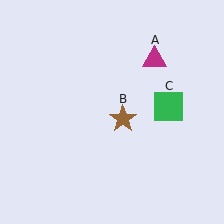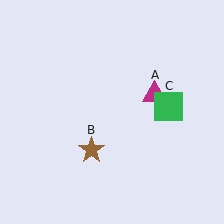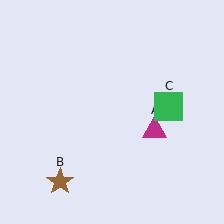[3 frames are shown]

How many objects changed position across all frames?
2 objects changed position: magenta triangle (object A), brown star (object B).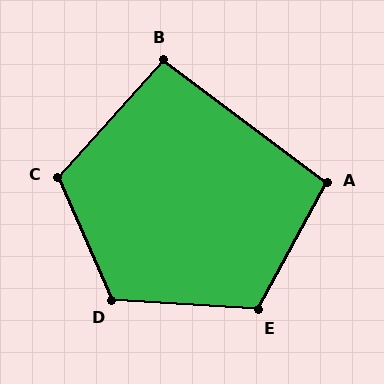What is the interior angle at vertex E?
Approximately 115 degrees (obtuse).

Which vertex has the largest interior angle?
D, at approximately 117 degrees.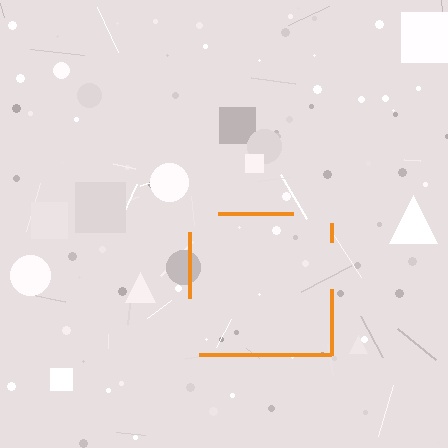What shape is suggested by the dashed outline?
The dashed outline suggests a square.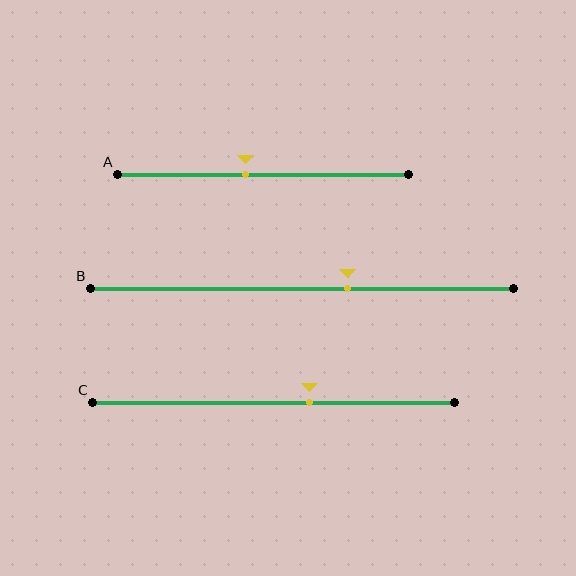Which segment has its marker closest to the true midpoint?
Segment A has its marker closest to the true midpoint.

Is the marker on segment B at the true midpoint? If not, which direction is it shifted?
No, the marker on segment B is shifted to the right by about 11% of the segment length.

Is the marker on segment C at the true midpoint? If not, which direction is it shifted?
No, the marker on segment C is shifted to the right by about 10% of the segment length.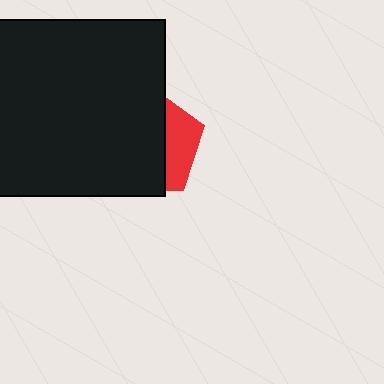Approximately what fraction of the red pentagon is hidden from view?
Roughly 70% of the red pentagon is hidden behind the black rectangle.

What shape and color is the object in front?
The object in front is a black rectangle.